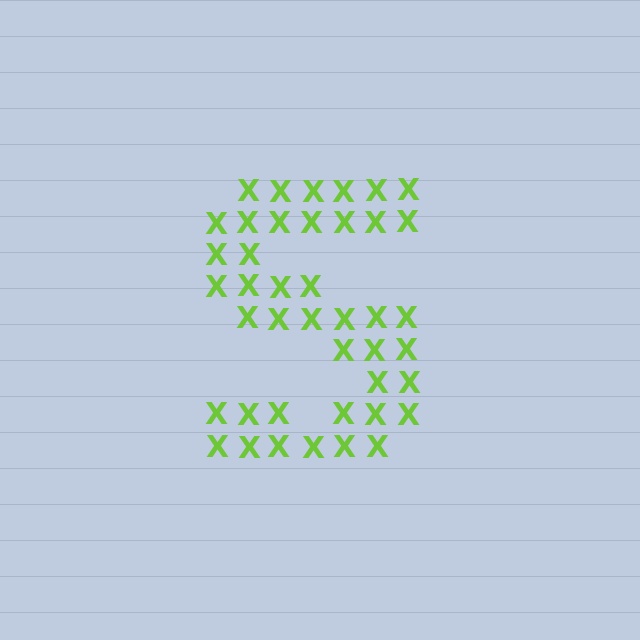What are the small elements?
The small elements are letter X's.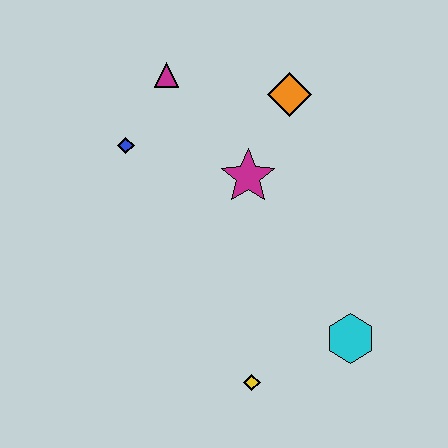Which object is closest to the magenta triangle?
The blue diamond is closest to the magenta triangle.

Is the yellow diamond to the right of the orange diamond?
No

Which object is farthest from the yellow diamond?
The magenta triangle is farthest from the yellow diamond.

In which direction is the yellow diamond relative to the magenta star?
The yellow diamond is below the magenta star.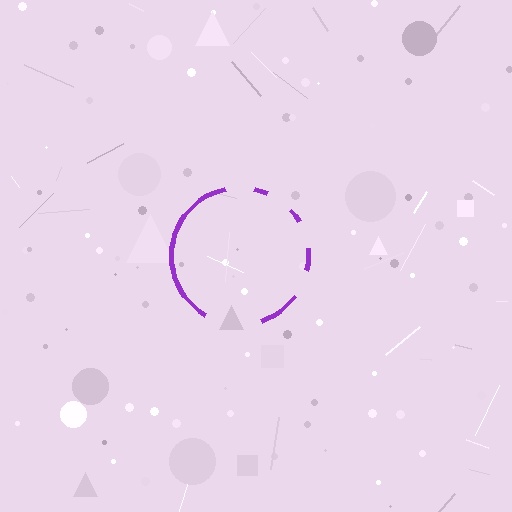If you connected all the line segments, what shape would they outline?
They would outline a circle.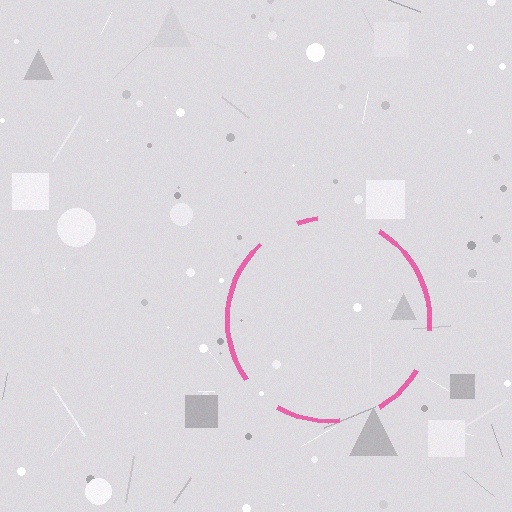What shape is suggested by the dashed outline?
The dashed outline suggests a circle.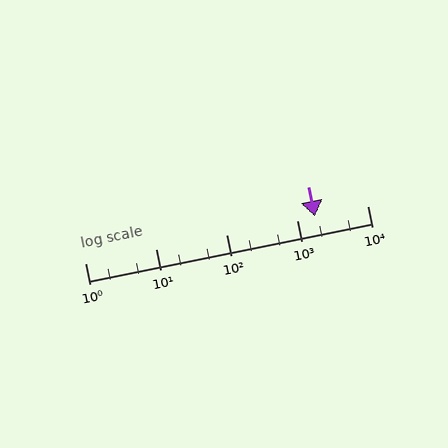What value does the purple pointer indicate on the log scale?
The pointer indicates approximately 1800.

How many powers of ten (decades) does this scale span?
The scale spans 4 decades, from 1 to 10000.